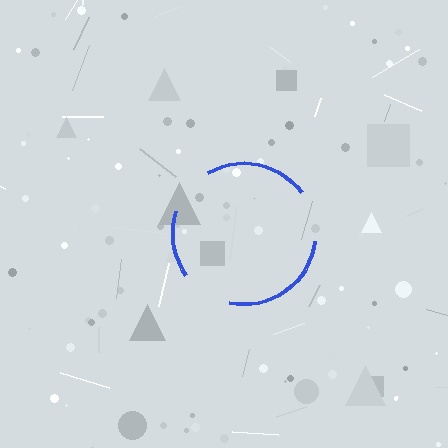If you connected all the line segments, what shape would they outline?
They would outline a circle.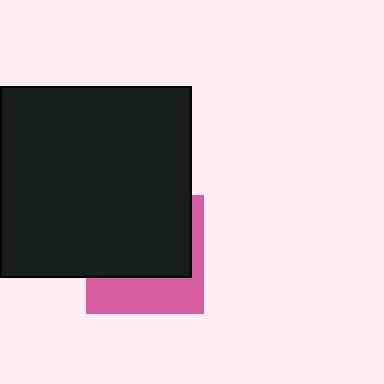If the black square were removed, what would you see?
You would see the complete pink square.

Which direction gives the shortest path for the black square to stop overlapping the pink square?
Moving up gives the shortest separation.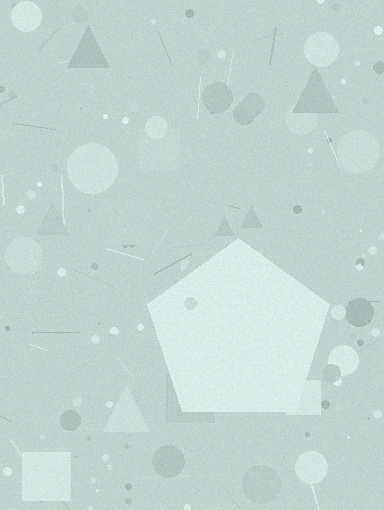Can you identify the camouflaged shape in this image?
The camouflaged shape is a pentagon.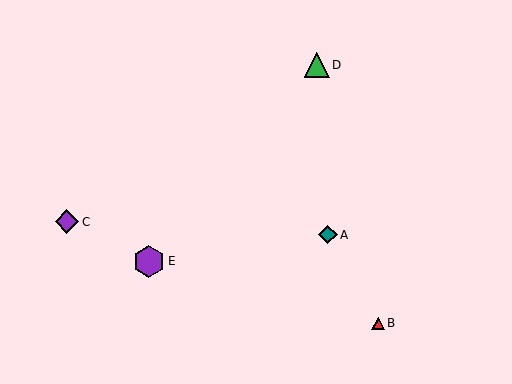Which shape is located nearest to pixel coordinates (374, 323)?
The red triangle (labeled B) at (378, 323) is nearest to that location.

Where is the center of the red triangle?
The center of the red triangle is at (378, 323).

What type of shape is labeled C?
Shape C is a purple diamond.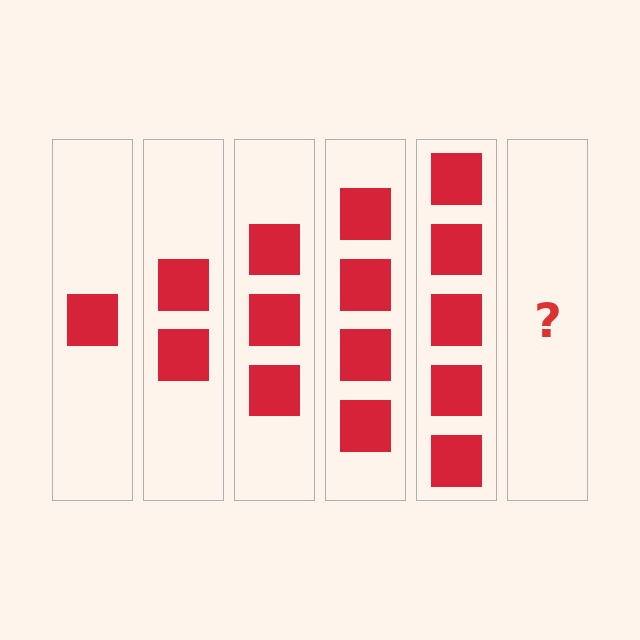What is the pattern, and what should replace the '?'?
The pattern is that each step adds one more square. The '?' should be 6 squares.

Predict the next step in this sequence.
The next step is 6 squares.